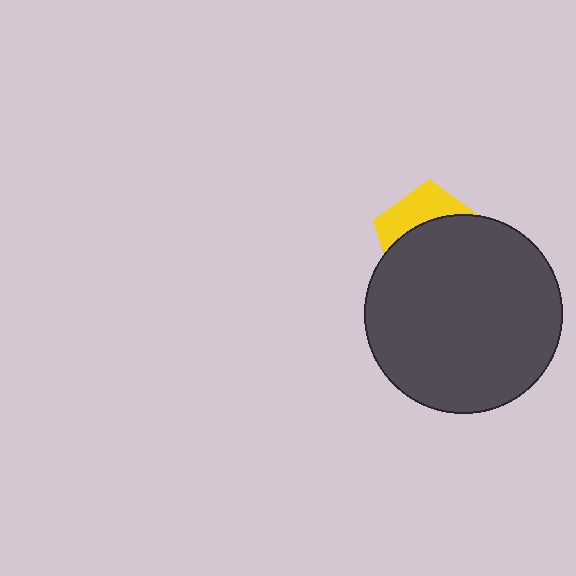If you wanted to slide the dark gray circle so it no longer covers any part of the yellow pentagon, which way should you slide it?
Slide it down — that is the most direct way to separate the two shapes.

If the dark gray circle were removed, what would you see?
You would see the complete yellow pentagon.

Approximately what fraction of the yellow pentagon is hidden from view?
Roughly 67% of the yellow pentagon is hidden behind the dark gray circle.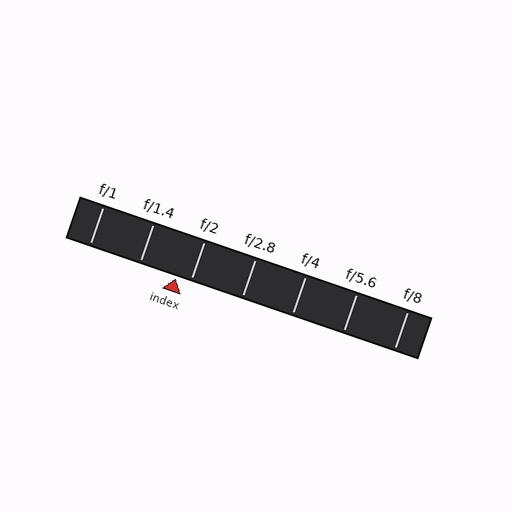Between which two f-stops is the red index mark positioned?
The index mark is between f/1.4 and f/2.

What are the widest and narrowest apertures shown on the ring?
The widest aperture shown is f/1 and the narrowest is f/8.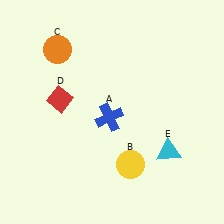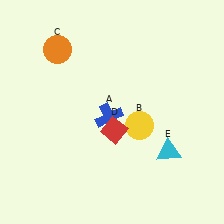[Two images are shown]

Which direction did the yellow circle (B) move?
The yellow circle (B) moved up.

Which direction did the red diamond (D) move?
The red diamond (D) moved right.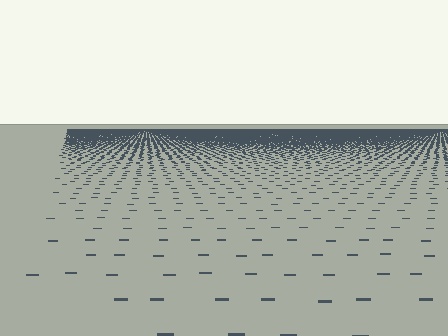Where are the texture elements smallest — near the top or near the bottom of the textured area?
Near the top.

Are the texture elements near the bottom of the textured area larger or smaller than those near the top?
Larger. Near the bottom, elements are closer to the viewer and appear at a bigger on-screen size.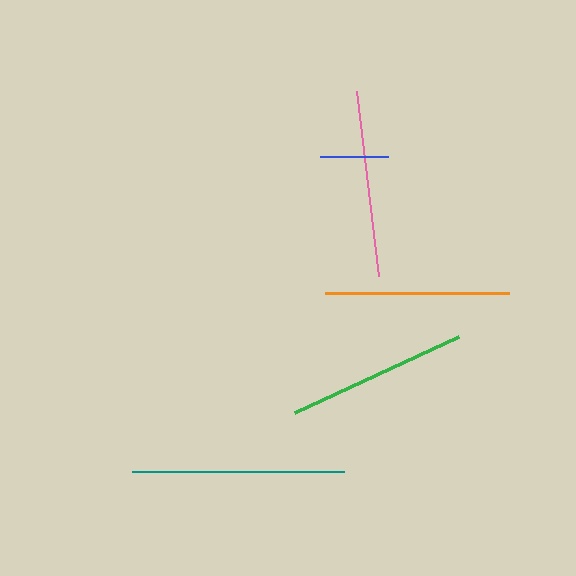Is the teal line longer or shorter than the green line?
The teal line is longer than the green line.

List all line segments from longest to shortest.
From longest to shortest: teal, pink, orange, green, blue.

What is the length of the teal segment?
The teal segment is approximately 213 pixels long.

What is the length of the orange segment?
The orange segment is approximately 184 pixels long.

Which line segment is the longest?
The teal line is the longest at approximately 213 pixels.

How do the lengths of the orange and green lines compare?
The orange and green lines are approximately the same length.